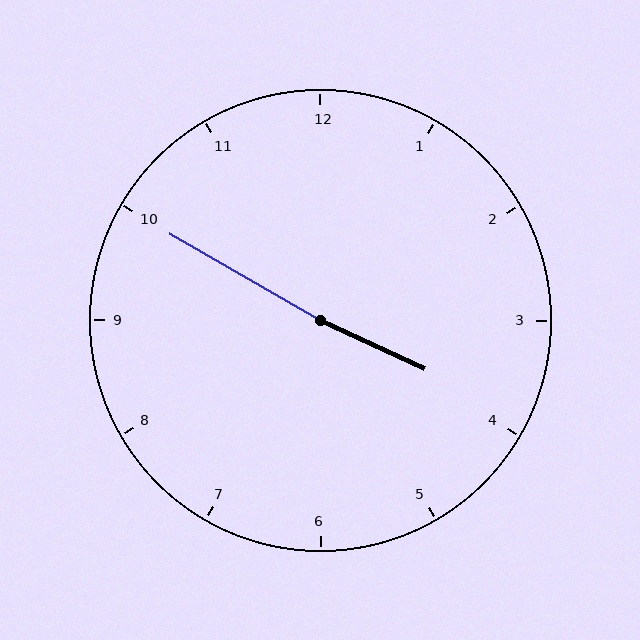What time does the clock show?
3:50.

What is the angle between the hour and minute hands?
Approximately 175 degrees.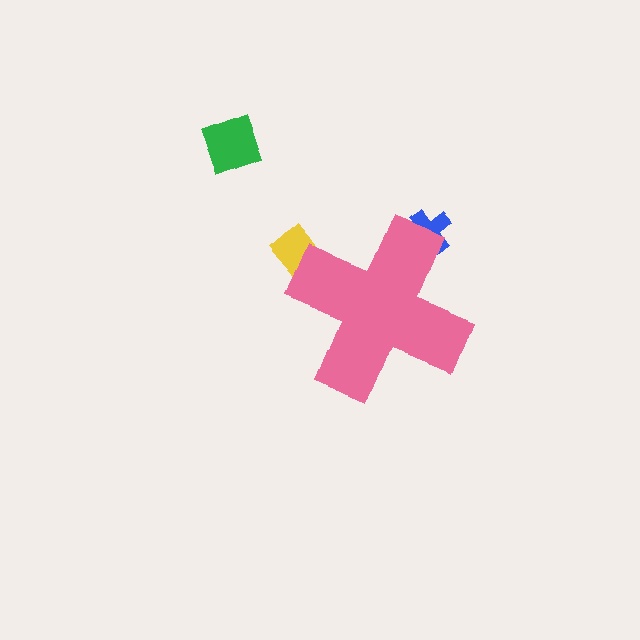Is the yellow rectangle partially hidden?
Yes, the yellow rectangle is partially hidden behind the pink cross.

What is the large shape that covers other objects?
A pink cross.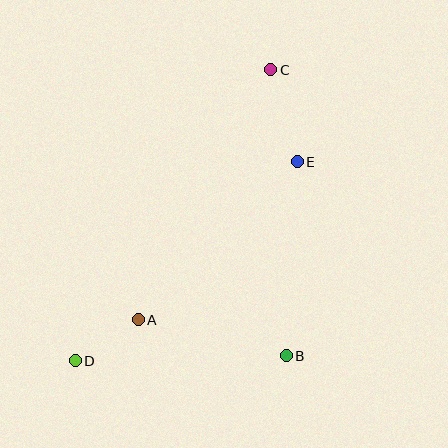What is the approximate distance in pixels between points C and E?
The distance between C and E is approximately 95 pixels.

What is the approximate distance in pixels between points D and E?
The distance between D and E is approximately 298 pixels.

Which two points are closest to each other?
Points A and D are closest to each other.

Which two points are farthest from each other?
Points C and D are farthest from each other.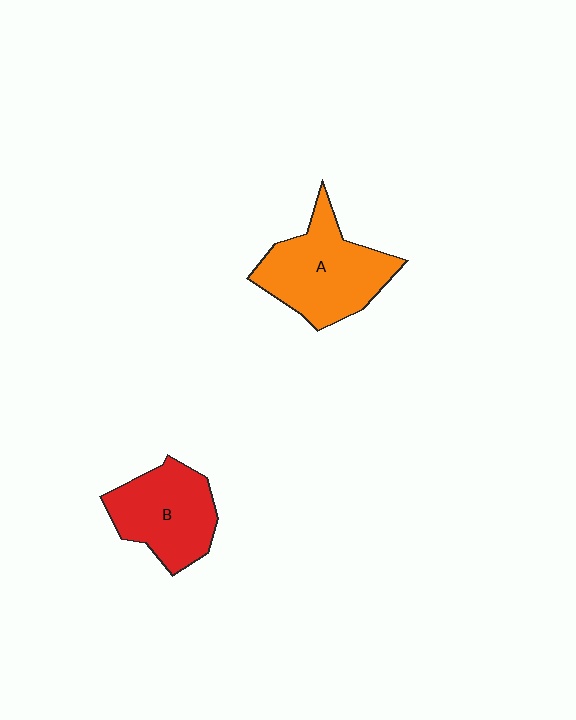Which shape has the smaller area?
Shape B (red).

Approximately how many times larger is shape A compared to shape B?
Approximately 1.2 times.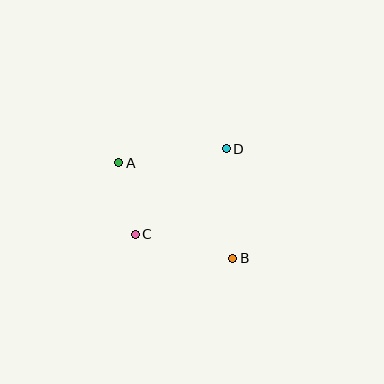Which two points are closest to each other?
Points A and C are closest to each other.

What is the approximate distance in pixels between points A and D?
The distance between A and D is approximately 108 pixels.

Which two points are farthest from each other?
Points A and B are farthest from each other.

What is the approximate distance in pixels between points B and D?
The distance between B and D is approximately 109 pixels.